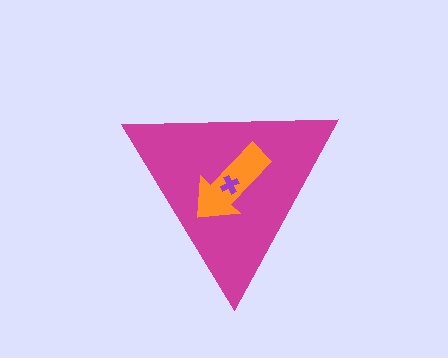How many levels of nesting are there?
3.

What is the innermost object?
The purple cross.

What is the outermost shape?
The magenta triangle.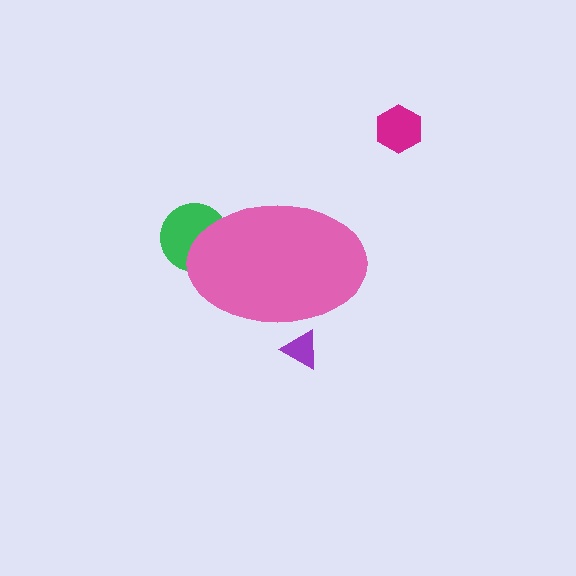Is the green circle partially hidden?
Yes, the green circle is partially hidden behind the pink ellipse.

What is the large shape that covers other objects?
A pink ellipse.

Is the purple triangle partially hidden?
Yes, the purple triangle is partially hidden behind the pink ellipse.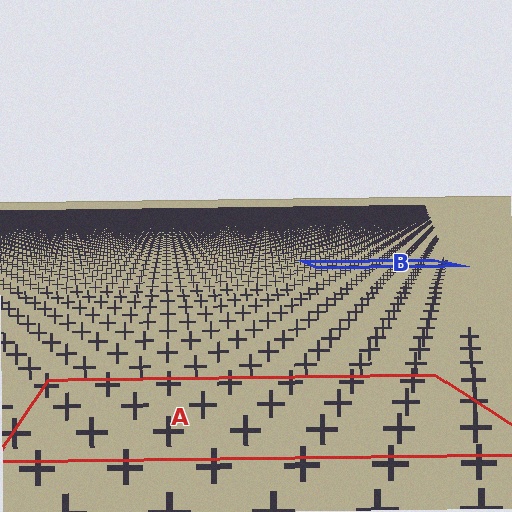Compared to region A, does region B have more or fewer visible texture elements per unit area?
Region B has more texture elements per unit area — they are packed more densely because it is farther away.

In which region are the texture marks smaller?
The texture marks are smaller in region B, because it is farther away.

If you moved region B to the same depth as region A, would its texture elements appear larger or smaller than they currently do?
They would appear larger. At a closer depth, the same texture elements are projected at a bigger on-screen size.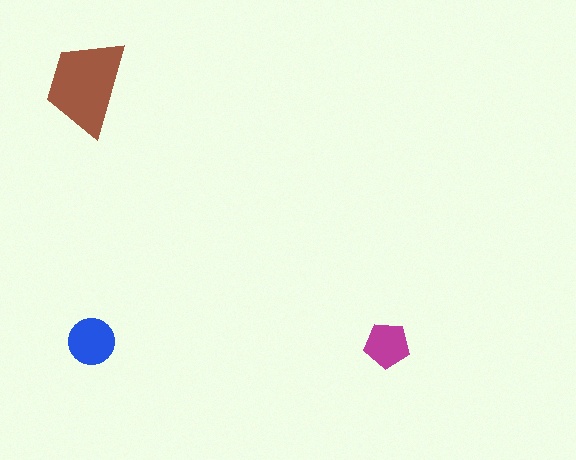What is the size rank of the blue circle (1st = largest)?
2nd.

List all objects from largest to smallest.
The brown trapezoid, the blue circle, the magenta pentagon.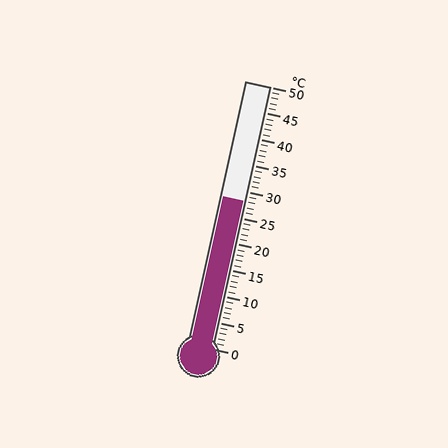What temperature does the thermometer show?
The thermometer shows approximately 28°C.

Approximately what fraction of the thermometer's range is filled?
The thermometer is filled to approximately 55% of its range.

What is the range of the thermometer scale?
The thermometer scale ranges from 0°C to 50°C.